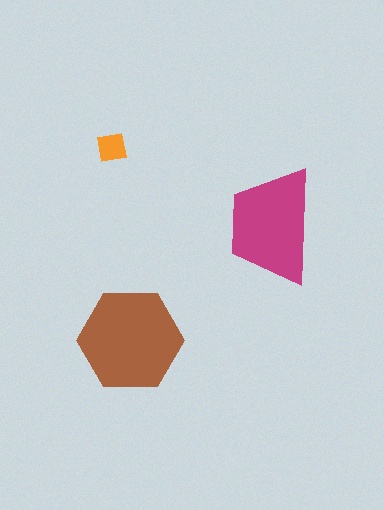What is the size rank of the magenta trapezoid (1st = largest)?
2nd.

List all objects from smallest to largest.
The orange square, the magenta trapezoid, the brown hexagon.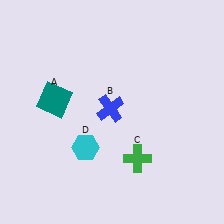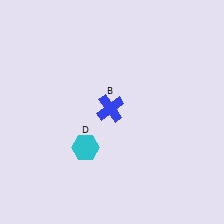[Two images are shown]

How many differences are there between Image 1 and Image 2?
There are 2 differences between the two images.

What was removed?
The green cross (C), the teal square (A) were removed in Image 2.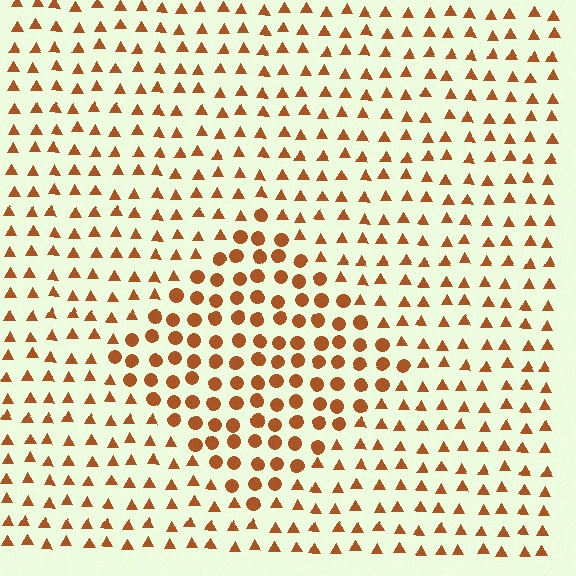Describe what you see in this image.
The image is filled with small brown elements arranged in a uniform grid. A diamond-shaped region contains circles, while the surrounding area contains triangles. The boundary is defined purely by the change in element shape.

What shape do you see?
I see a diamond.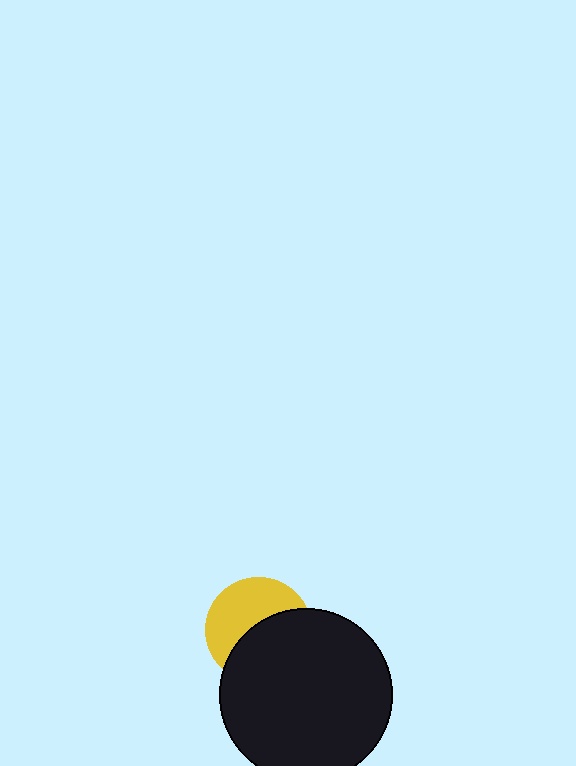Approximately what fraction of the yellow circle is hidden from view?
Roughly 51% of the yellow circle is hidden behind the black circle.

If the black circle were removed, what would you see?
You would see the complete yellow circle.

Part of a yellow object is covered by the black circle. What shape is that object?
It is a circle.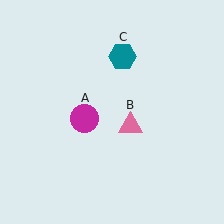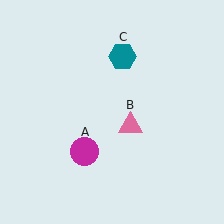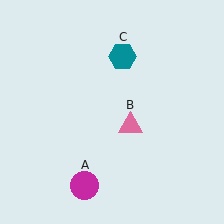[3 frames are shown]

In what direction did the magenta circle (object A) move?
The magenta circle (object A) moved down.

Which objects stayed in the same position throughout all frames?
Pink triangle (object B) and teal hexagon (object C) remained stationary.